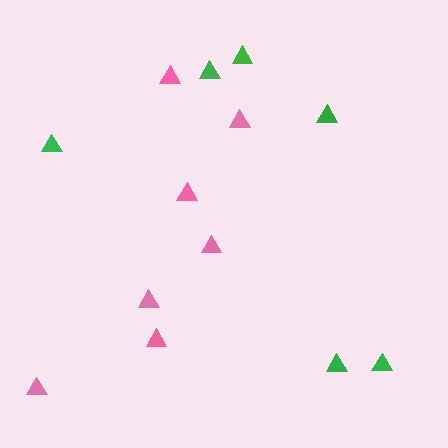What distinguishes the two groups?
There are 2 groups: one group of green triangles (6) and one group of pink triangles (7).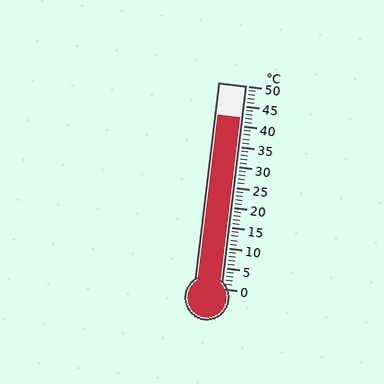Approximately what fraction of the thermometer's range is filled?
The thermometer is filled to approximately 85% of its range.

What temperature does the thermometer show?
The thermometer shows approximately 42°C.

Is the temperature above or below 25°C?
The temperature is above 25°C.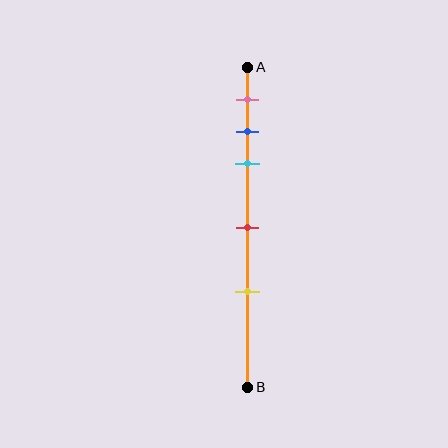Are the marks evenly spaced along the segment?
No, the marks are not evenly spaced.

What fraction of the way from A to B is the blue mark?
The blue mark is approximately 20% (0.2) of the way from A to B.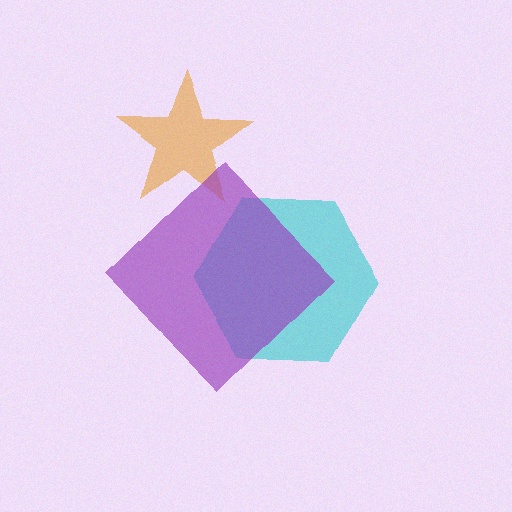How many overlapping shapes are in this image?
There are 3 overlapping shapes in the image.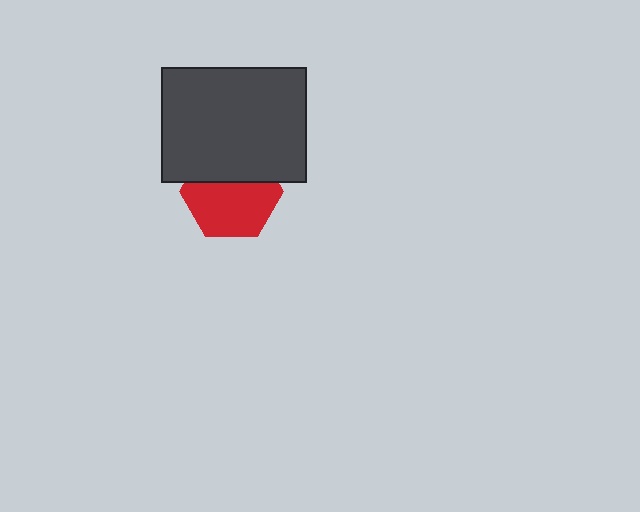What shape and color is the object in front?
The object in front is a dark gray rectangle.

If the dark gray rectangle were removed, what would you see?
You would see the complete red hexagon.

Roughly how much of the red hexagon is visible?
About half of it is visible (roughly 61%).